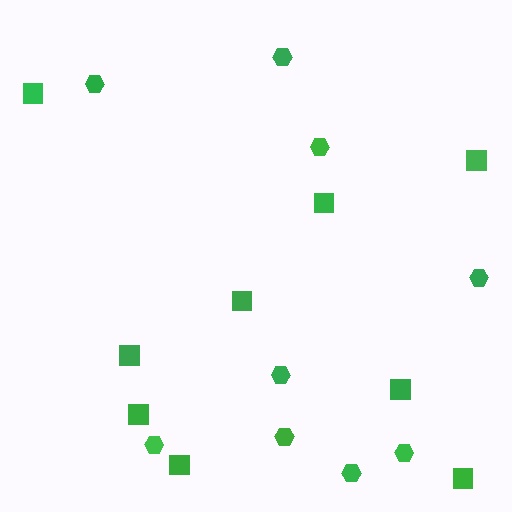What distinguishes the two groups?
There are 2 groups: one group of squares (9) and one group of hexagons (9).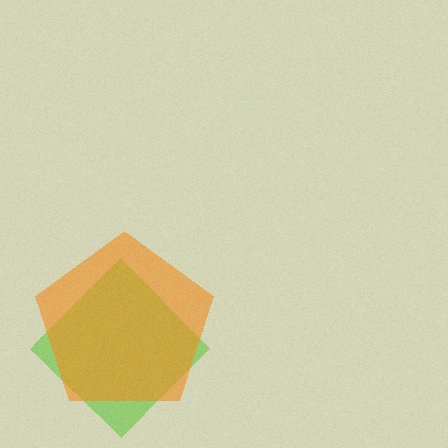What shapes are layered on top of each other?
The layered shapes are: a lime diamond, an orange pentagon.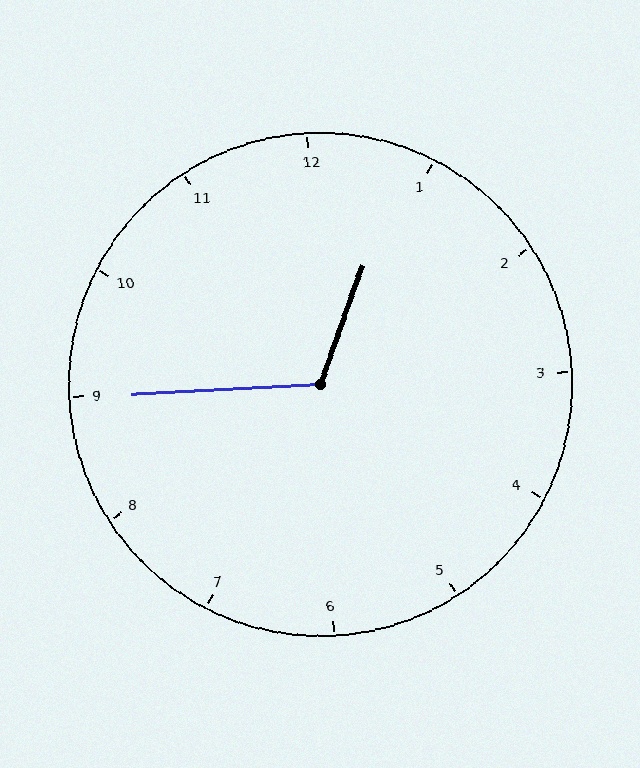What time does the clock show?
12:45.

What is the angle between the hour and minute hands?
Approximately 112 degrees.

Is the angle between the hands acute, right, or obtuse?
It is obtuse.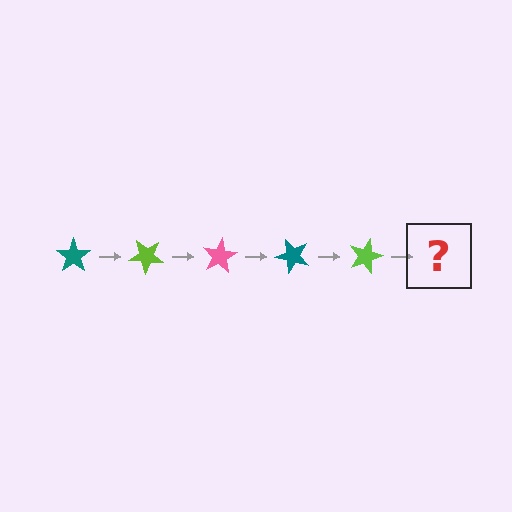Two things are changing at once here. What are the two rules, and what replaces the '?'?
The two rules are that it rotates 40 degrees each step and the color cycles through teal, lime, and pink. The '?' should be a pink star, rotated 200 degrees from the start.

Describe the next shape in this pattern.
It should be a pink star, rotated 200 degrees from the start.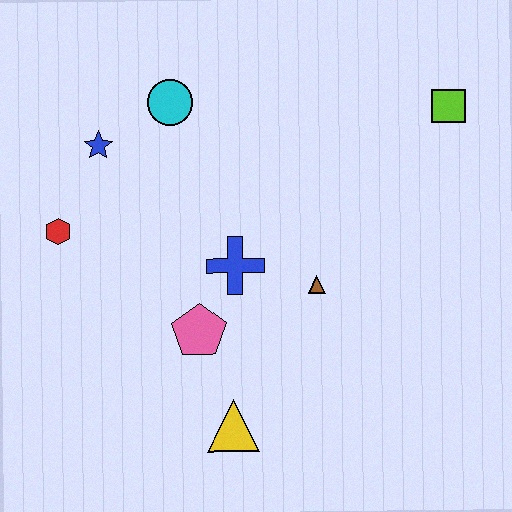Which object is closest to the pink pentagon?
The blue cross is closest to the pink pentagon.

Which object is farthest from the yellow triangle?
The lime square is farthest from the yellow triangle.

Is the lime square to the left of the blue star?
No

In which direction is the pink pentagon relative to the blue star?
The pink pentagon is below the blue star.